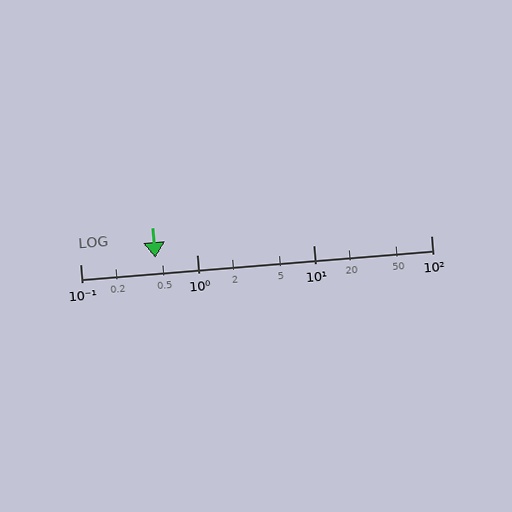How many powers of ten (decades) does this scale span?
The scale spans 3 decades, from 0.1 to 100.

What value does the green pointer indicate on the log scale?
The pointer indicates approximately 0.44.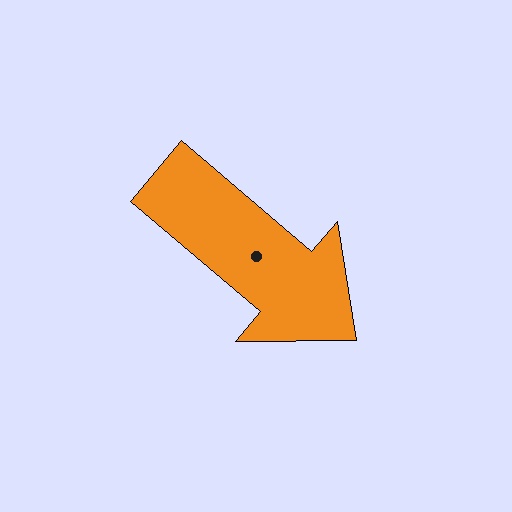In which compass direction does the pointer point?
Southeast.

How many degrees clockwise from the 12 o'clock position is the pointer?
Approximately 130 degrees.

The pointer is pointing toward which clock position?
Roughly 4 o'clock.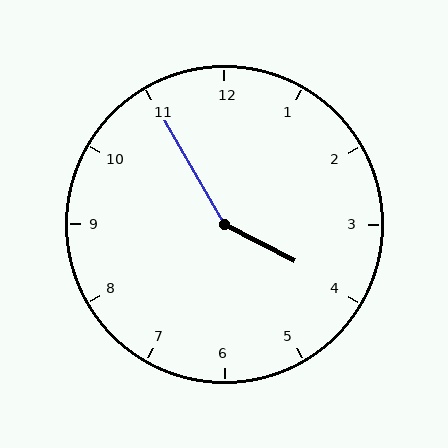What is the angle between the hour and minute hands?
Approximately 148 degrees.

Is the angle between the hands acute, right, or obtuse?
It is obtuse.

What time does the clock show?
3:55.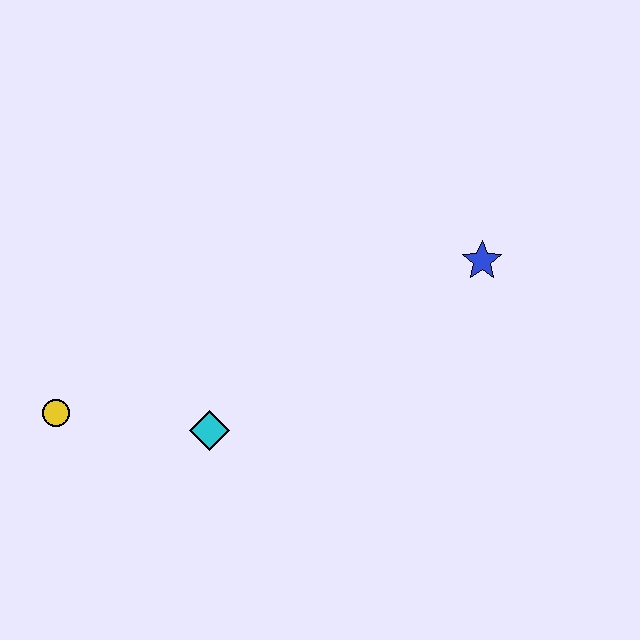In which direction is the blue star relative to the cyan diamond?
The blue star is to the right of the cyan diamond.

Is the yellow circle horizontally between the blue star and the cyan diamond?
No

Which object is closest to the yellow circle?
The cyan diamond is closest to the yellow circle.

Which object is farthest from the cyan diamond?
The blue star is farthest from the cyan diamond.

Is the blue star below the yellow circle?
No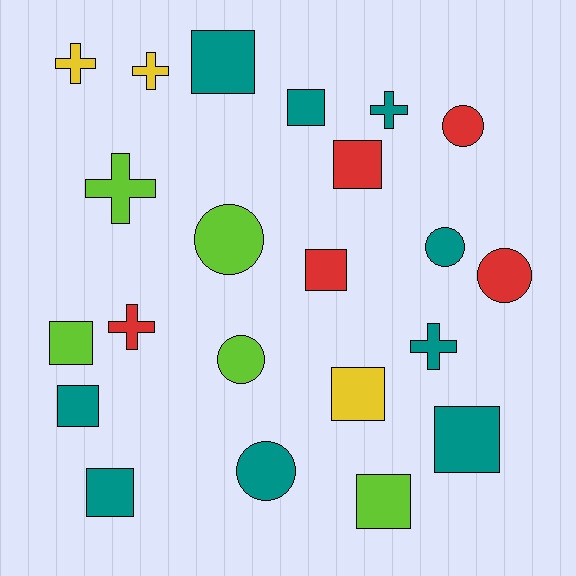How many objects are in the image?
There are 22 objects.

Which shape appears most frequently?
Square, with 10 objects.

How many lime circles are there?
There are 2 lime circles.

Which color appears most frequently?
Teal, with 9 objects.